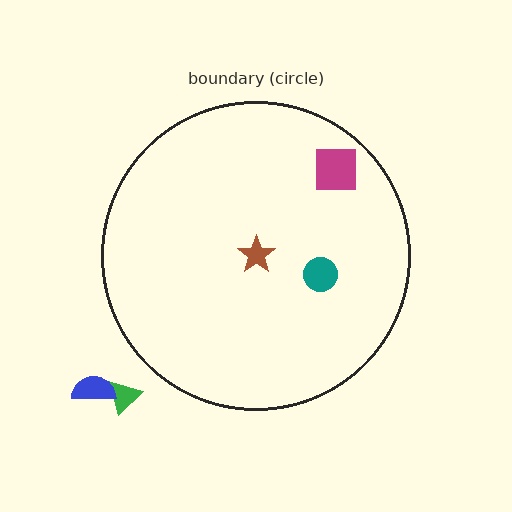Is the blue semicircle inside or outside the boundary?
Outside.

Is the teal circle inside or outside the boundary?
Inside.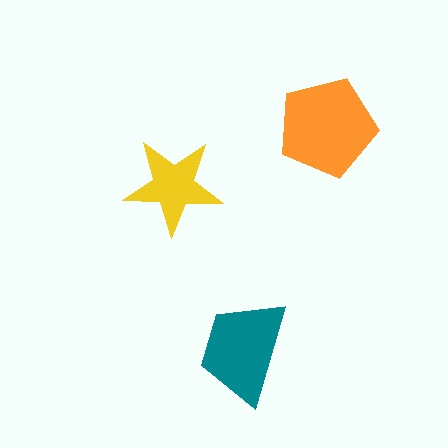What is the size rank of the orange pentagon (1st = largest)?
1st.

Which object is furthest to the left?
The yellow star is leftmost.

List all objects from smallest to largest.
The yellow star, the teal trapezoid, the orange pentagon.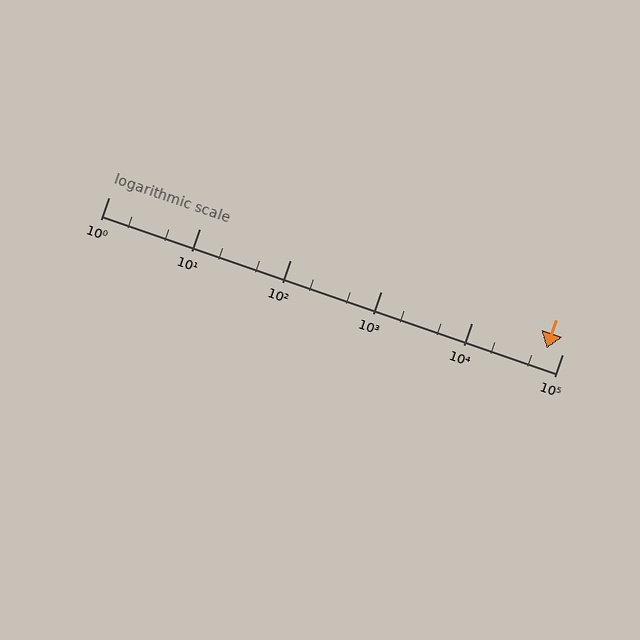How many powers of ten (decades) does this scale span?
The scale spans 5 decades, from 1 to 100000.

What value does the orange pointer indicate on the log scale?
The pointer indicates approximately 67000.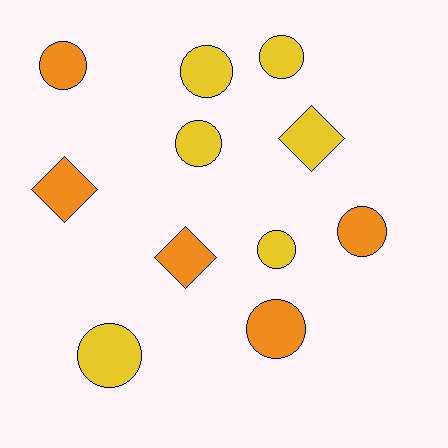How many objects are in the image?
There are 11 objects.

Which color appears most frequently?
Yellow, with 6 objects.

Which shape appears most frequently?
Circle, with 8 objects.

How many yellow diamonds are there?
There is 1 yellow diamond.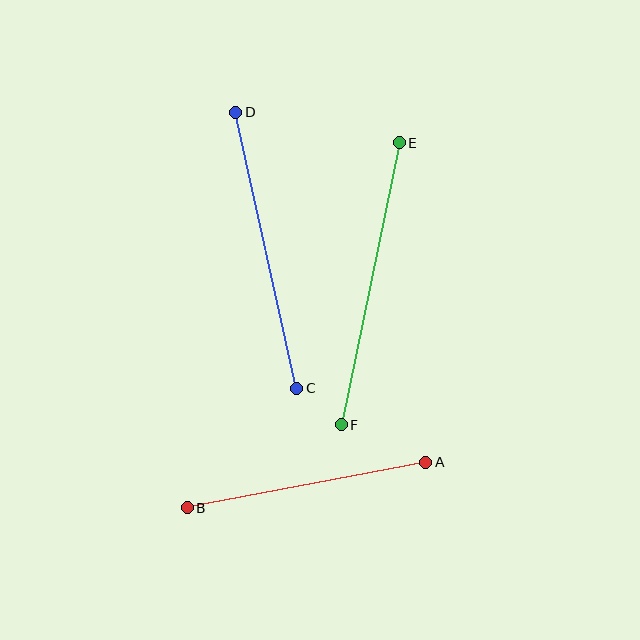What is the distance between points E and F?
The distance is approximately 288 pixels.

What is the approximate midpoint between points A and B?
The midpoint is at approximately (306, 485) pixels.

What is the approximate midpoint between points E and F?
The midpoint is at approximately (370, 284) pixels.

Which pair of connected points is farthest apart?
Points E and F are farthest apart.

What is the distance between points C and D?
The distance is approximately 283 pixels.